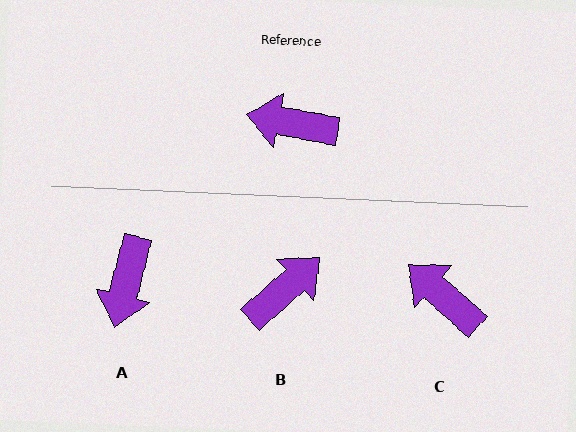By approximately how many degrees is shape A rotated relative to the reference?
Approximately 86 degrees counter-clockwise.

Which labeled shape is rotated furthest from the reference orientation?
B, about 128 degrees away.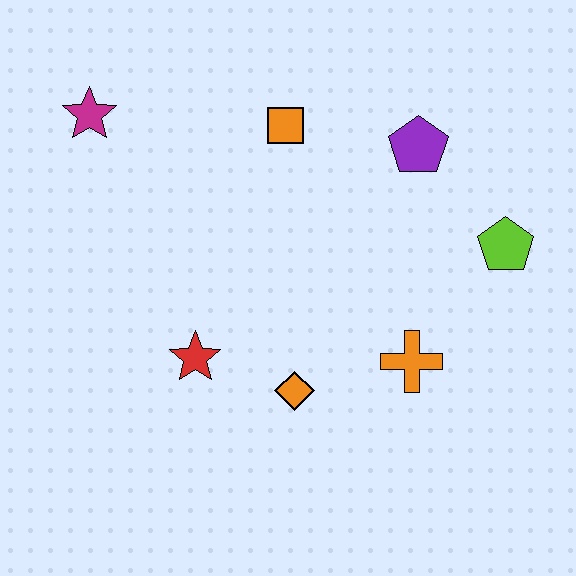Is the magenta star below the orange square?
No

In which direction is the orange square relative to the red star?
The orange square is above the red star.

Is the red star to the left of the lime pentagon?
Yes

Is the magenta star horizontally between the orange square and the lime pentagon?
No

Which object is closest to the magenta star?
The orange square is closest to the magenta star.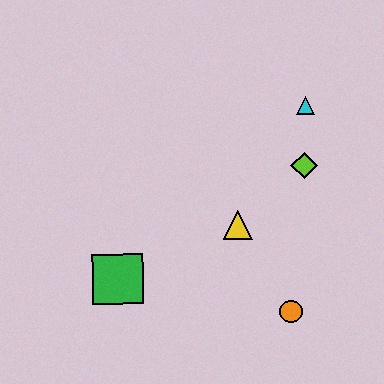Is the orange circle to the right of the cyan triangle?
No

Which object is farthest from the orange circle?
The cyan triangle is farthest from the orange circle.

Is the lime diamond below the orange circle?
No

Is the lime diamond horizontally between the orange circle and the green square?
No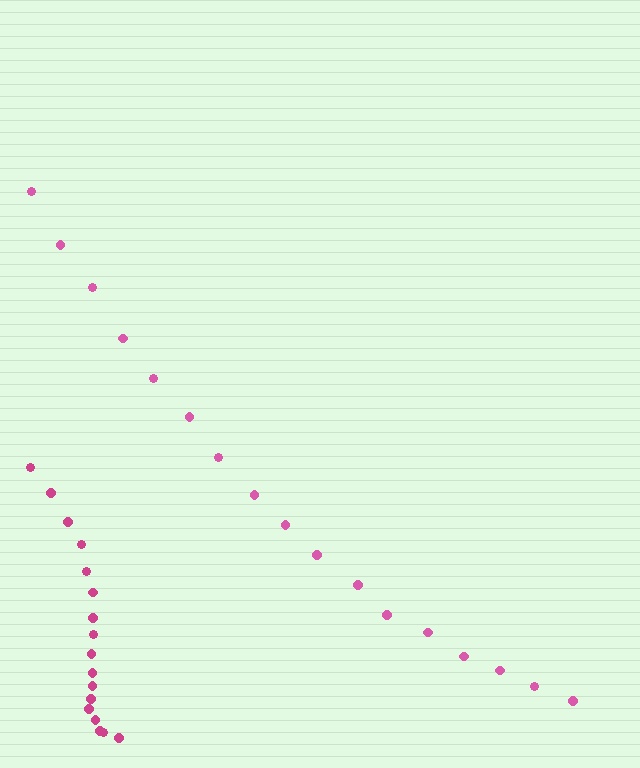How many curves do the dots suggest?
There are 2 distinct paths.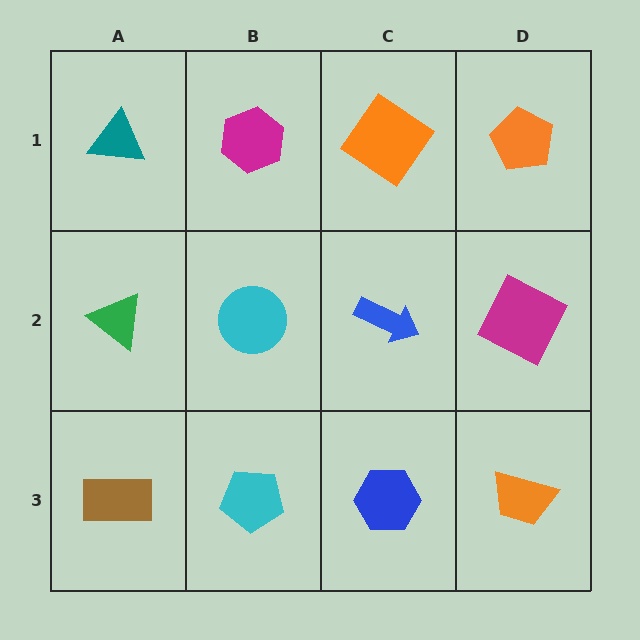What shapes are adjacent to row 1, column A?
A green triangle (row 2, column A), a magenta hexagon (row 1, column B).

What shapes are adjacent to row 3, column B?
A cyan circle (row 2, column B), a brown rectangle (row 3, column A), a blue hexagon (row 3, column C).